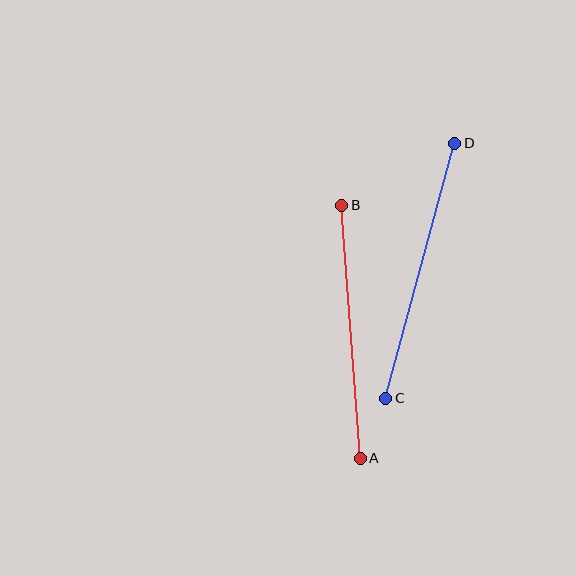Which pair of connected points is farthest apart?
Points C and D are farthest apart.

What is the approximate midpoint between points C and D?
The midpoint is at approximately (420, 271) pixels.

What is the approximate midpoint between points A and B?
The midpoint is at approximately (351, 332) pixels.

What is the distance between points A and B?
The distance is approximately 253 pixels.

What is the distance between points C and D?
The distance is approximately 264 pixels.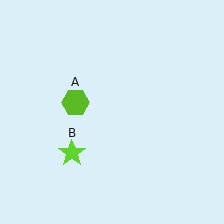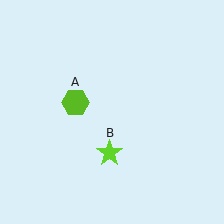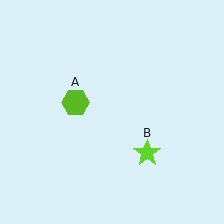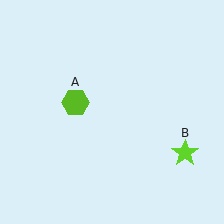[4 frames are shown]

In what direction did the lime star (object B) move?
The lime star (object B) moved right.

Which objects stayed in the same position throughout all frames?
Lime hexagon (object A) remained stationary.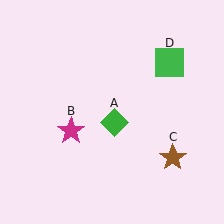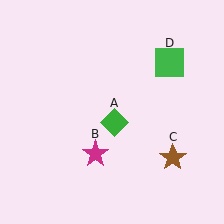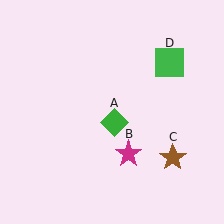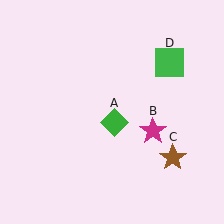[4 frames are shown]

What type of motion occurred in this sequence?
The magenta star (object B) rotated counterclockwise around the center of the scene.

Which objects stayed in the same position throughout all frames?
Green diamond (object A) and brown star (object C) and green square (object D) remained stationary.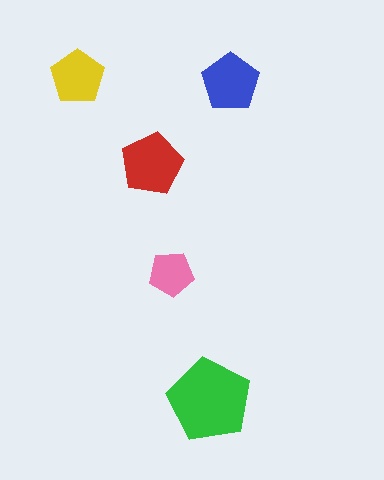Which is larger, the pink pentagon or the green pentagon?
The green one.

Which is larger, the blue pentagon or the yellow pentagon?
The blue one.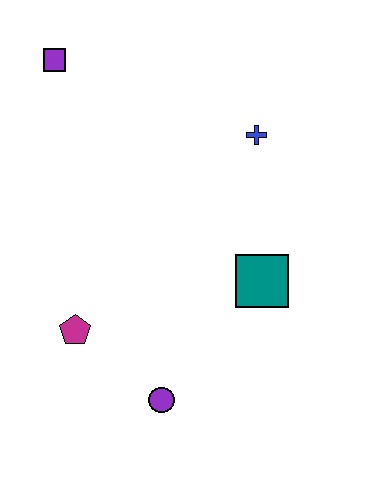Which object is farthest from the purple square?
The purple circle is farthest from the purple square.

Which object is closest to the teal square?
The blue cross is closest to the teal square.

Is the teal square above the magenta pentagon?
Yes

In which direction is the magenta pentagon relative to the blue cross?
The magenta pentagon is below the blue cross.